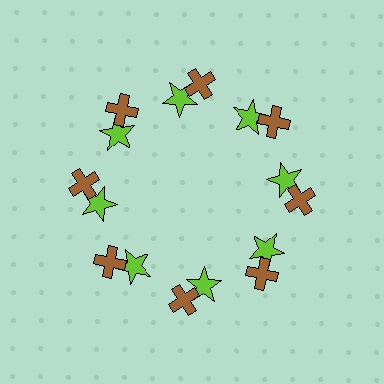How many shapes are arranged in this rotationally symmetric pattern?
There are 16 shapes, arranged in 8 groups of 2.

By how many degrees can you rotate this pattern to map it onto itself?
The pattern maps onto itself every 45 degrees of rotation.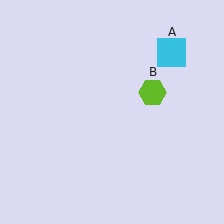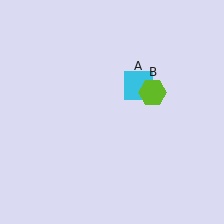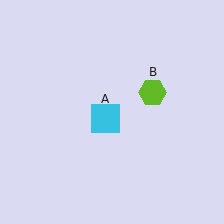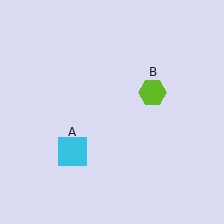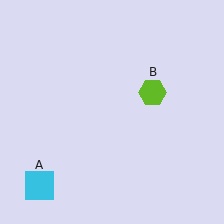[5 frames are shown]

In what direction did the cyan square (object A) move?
The cyan square (object A) moved down and to the left.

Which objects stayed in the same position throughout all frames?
Lime hexagon (object B) remained stationary.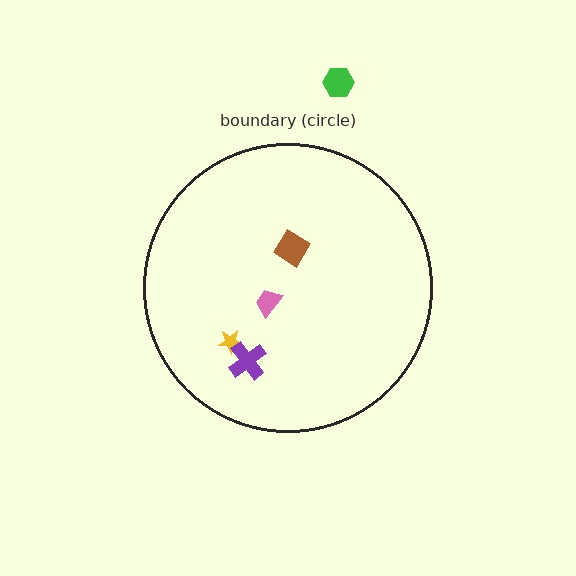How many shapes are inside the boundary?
4 inside, 1 outside.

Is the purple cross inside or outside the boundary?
Inside.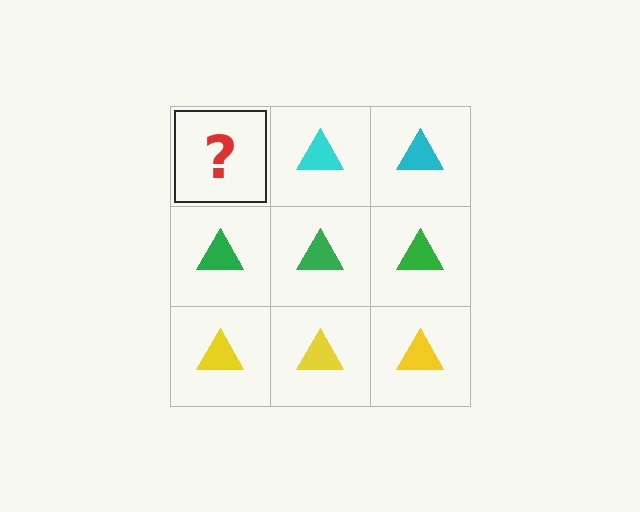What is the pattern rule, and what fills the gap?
The rule is that each row has a consistent color. The gap should be filled with a cyan triangle.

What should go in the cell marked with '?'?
The missing cell should contain a cyan triangle.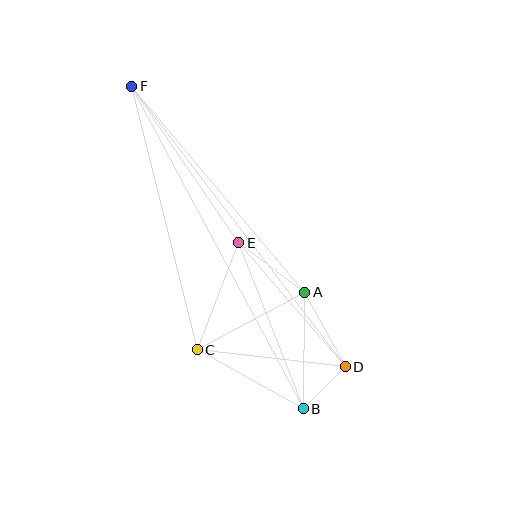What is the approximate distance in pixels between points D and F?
The distance between D and F is approximately 352 pixels.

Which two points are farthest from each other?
Points B and F are farthest from each other.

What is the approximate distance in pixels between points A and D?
The distance between A and D is approximately 84 pixels.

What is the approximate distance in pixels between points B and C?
The distance between B and C is approximately 121 pixels.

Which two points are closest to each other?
Points B and D are closest to each other.